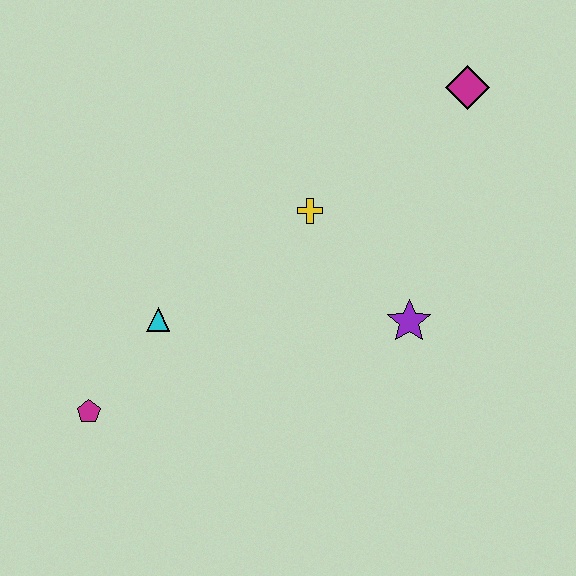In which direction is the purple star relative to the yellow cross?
The purple star is below the yellow cross.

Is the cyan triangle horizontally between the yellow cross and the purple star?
No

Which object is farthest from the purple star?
The magenta pentagon is farthest from the purple star.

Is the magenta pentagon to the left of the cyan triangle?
Yes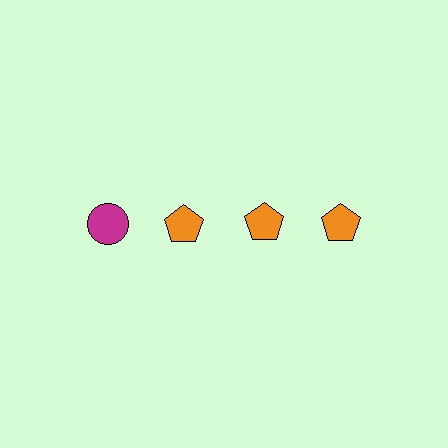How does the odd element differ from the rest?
It differs in both color (magenta instead of orange) and shape (circle instead of pentagon).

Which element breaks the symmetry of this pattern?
The magenta circle in the top row, leftmost column breaks the symmetry. All other shapes are orange pentagons.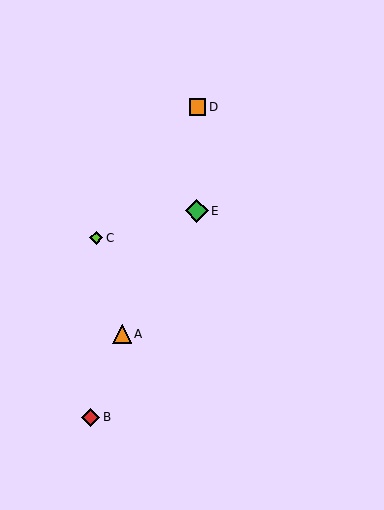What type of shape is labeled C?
Shape C is a lime diamond.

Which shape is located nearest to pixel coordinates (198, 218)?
The green diamond (labeled E) at (197, 211) is nearest to that location.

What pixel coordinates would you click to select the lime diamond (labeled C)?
Click at (96, 238) to select the lime diamond C.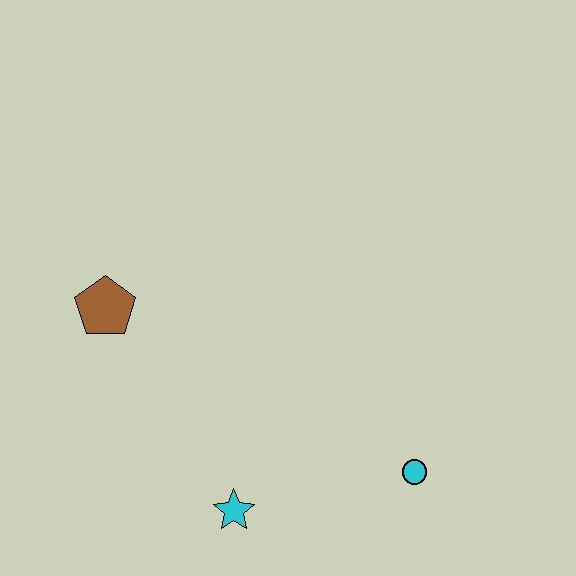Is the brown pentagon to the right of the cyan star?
No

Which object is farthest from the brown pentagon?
The cyan circle is farthest from the brown pentagon.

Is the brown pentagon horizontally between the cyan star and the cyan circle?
No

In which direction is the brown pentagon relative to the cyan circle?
The brown pentagon is to the left of the cyan circle.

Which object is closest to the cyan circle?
The cyan star is closest to the cyan circle.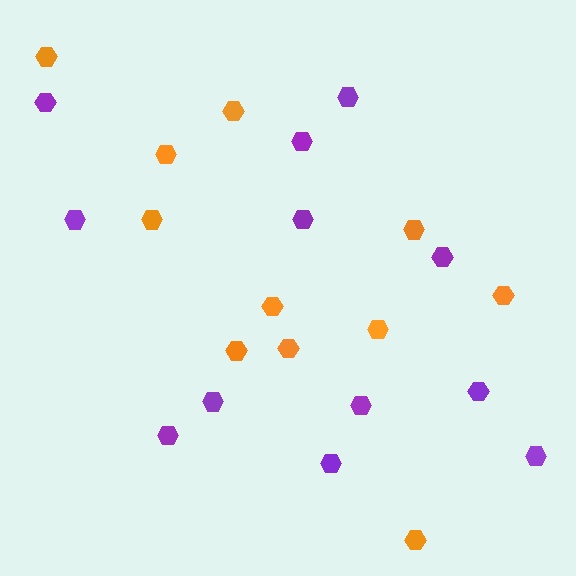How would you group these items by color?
There are 2 groups: one group of orange hexagons (11) and one group of purple hexagons (12).